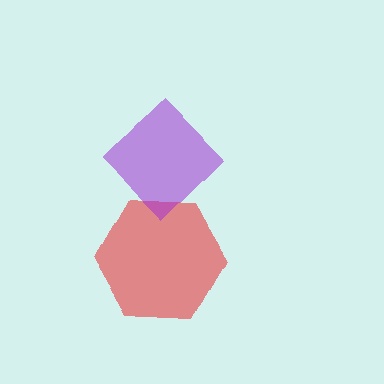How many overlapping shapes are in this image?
There are 2 overlapping shapes in the image.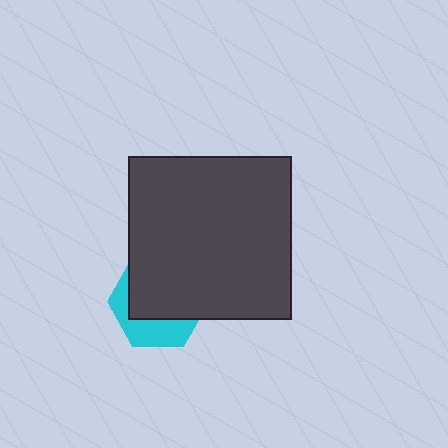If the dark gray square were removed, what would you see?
You would see the complete cyan hexagon.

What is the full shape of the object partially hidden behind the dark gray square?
The partially hidden object is a cyan hexagon.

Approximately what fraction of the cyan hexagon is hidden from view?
Roughly 64% of the cyan hexagon is hidden behind the dark gray square.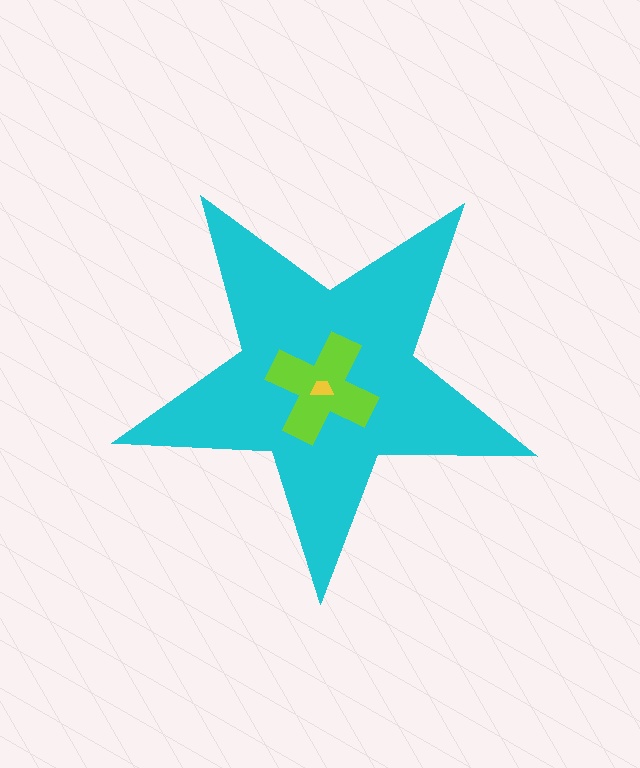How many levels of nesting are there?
3.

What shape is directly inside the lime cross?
The yellow trapezoid.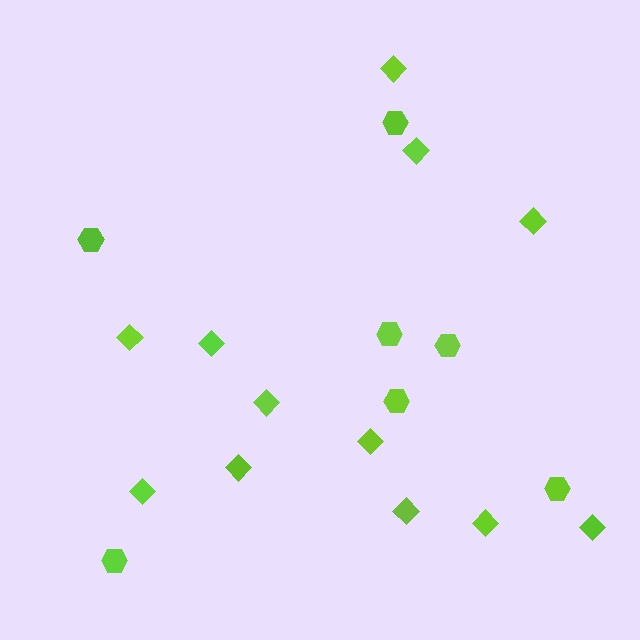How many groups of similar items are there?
There are 2 groups: one group of diamonds (12) and one group of hexagons (7).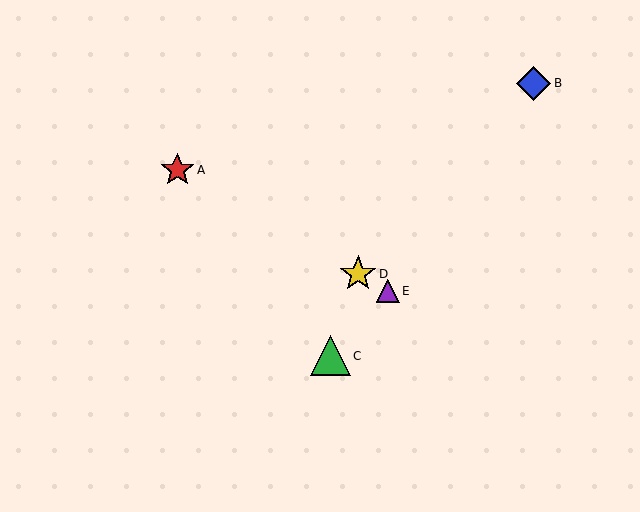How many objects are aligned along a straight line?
3 objects (A, D, E) are aligned along a straight line.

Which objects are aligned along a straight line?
Objects A, D, E are aligned along a straight line.